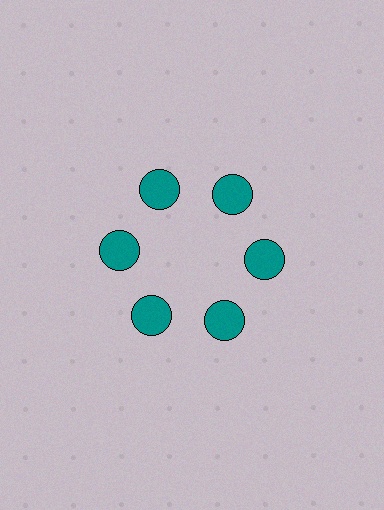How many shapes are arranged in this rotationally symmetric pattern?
There are 6 shapes, arranged in 6 groups of 1.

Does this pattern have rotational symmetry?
Yes, this pattern has 6-fold rotational symmetry. It looks the same after rotating 60 degrees around the center.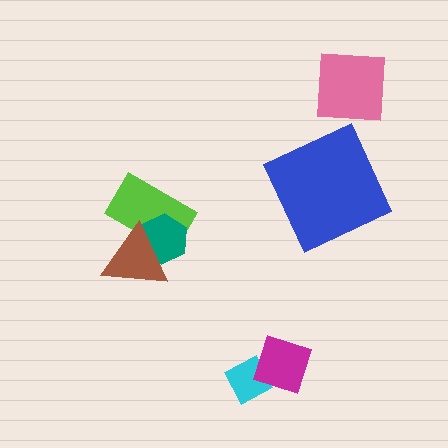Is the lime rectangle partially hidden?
Yes, it is partially covered by another shape.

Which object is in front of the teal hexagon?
The brown triangle is in front of the teal hexagon.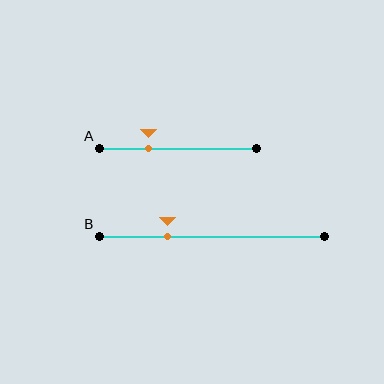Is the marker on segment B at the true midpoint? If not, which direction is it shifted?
No, the marker on segment B is shifted to the left by about 20% of the segment length.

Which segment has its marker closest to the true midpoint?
Segment A has its marker closest to the true midpoint.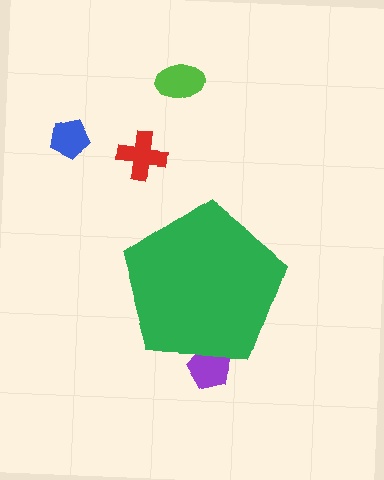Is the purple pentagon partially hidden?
Yes, the purple pentagon is partially hidden behind the green pentagon.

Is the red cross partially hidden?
No, the red cross is fully visible.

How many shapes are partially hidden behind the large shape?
1 shape is partially hidden.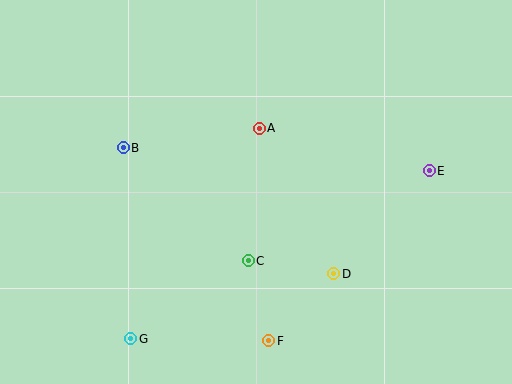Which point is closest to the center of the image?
Point A at (259, 128) is closest to the center.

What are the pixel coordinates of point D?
Point D is at (334, 274).